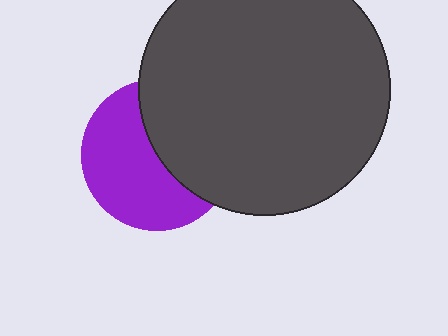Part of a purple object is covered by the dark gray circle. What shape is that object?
It is a circle.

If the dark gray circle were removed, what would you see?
You would see the complete purple circle.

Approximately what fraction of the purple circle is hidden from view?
Roughly 44% of the purple circle is hidden behind the dark gray circle.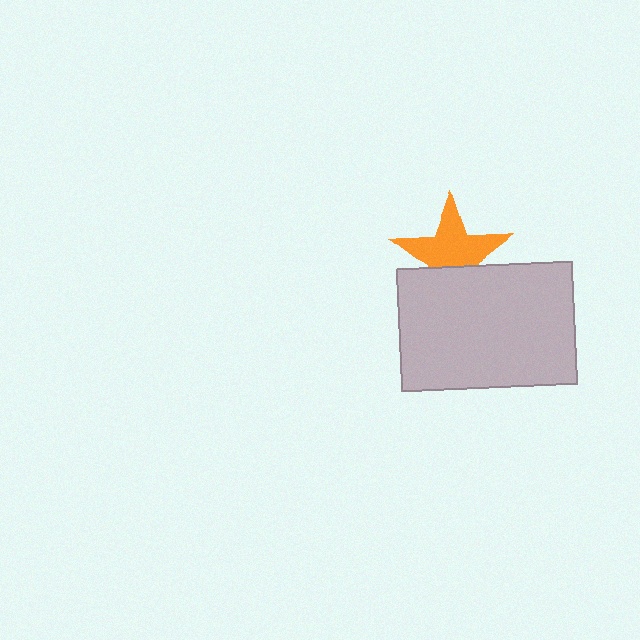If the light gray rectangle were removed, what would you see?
You would see the complete orange star.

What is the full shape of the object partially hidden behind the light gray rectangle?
The partially hidden object is an orange star.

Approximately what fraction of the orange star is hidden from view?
Roughly 36% of the orange star is hidden behind the light gray rectangle.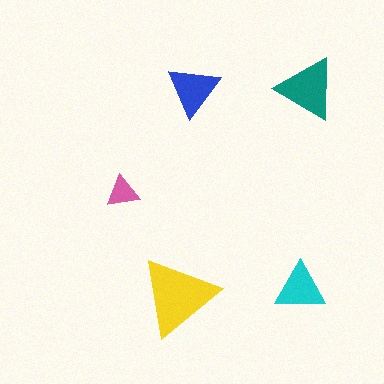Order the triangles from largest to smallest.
the yellow one, the teal one, the blue one, the cyan one, the pink one.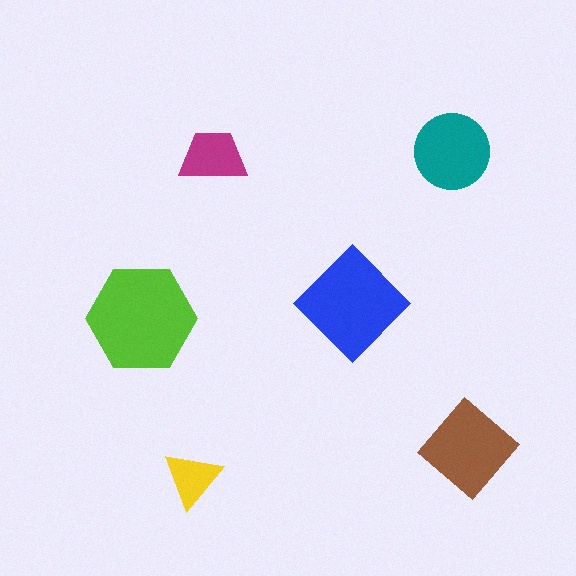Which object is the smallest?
The yellow triangle.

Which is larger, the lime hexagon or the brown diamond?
The lime hexagon.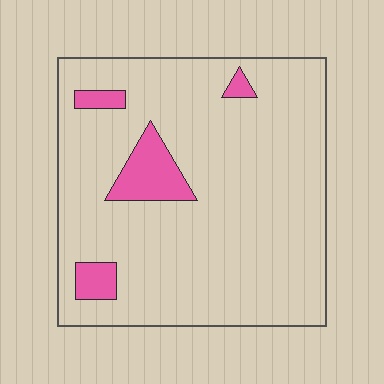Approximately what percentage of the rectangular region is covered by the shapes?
Approximately 10%.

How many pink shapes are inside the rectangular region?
4.